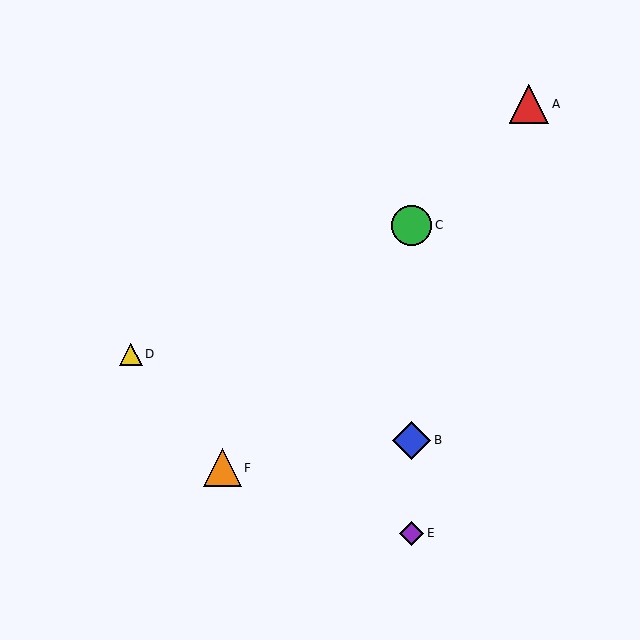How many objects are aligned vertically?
3 objects (B, C, E) are aligned vertically.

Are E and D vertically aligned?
No, E is at x≈411 and D is at x≈131.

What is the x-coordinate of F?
Object F is at x≈222.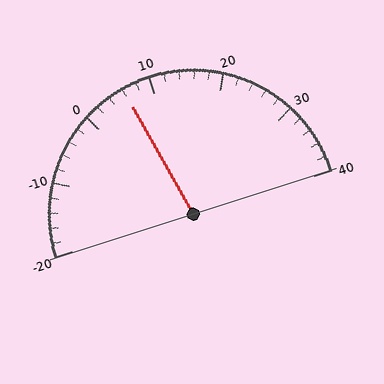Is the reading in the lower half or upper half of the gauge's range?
The reading is in the lower half of the range (-20 to 40).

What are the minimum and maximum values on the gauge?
The gauge ranges from -20 to 40.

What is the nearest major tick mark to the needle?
The nearest major tick mark is 10.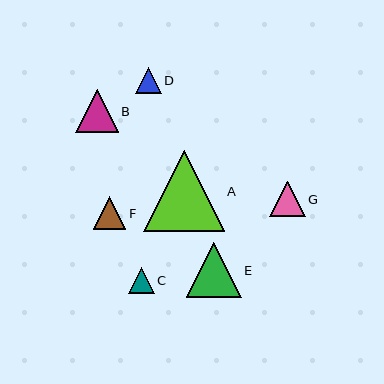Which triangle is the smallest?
Triangle D is the smallest with a size of approximately 25 pixels.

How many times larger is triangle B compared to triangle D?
Triangle B is approximately 1.7 times the size of triangle D.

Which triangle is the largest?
Triangle A is the largest with a size of approximately 81 pixels.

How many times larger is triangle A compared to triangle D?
Triangle A is approximately 3.2 times the size of triangle D.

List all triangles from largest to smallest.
From largest to smallest: A, E, B, G, F, C, D.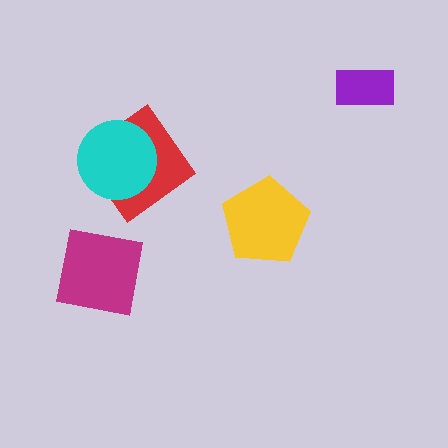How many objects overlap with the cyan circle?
1 object overlaps with the cyan circle.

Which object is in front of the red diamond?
The cyan circle is in front of the red diamond.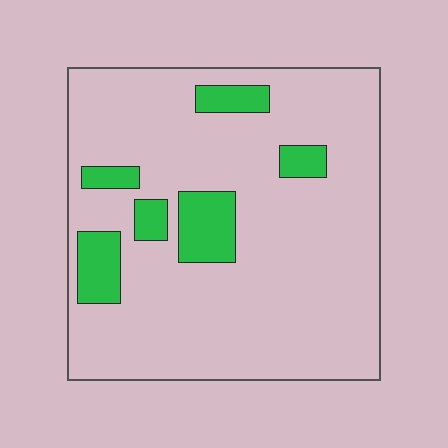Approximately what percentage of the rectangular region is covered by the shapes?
Approximately 15%.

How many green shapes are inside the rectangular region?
6.